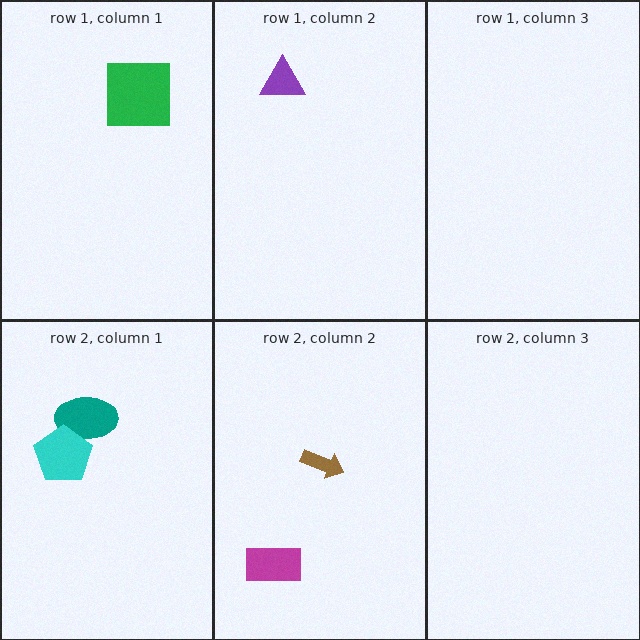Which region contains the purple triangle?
The row 1, column 2 region.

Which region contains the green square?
The row 1, column 1 region.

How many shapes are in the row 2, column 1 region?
2.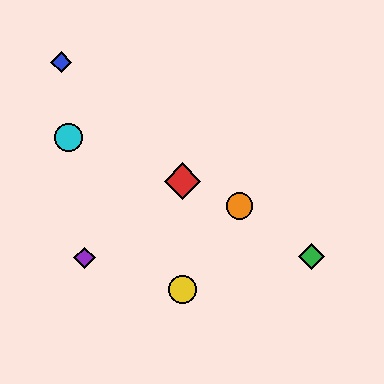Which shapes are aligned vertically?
The red diamond, the yellow circle are aligned vertically.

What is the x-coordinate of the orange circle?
The orange circle is at x≈240.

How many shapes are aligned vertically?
2 shapes (the red diamond, the yellow circle) are aligned vertically.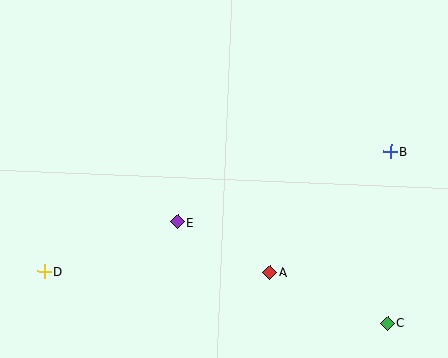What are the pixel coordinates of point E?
Point E is at (177, 222).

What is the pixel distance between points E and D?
The distance between E and D is 142 pixels.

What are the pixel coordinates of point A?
Point A is at (270, 272).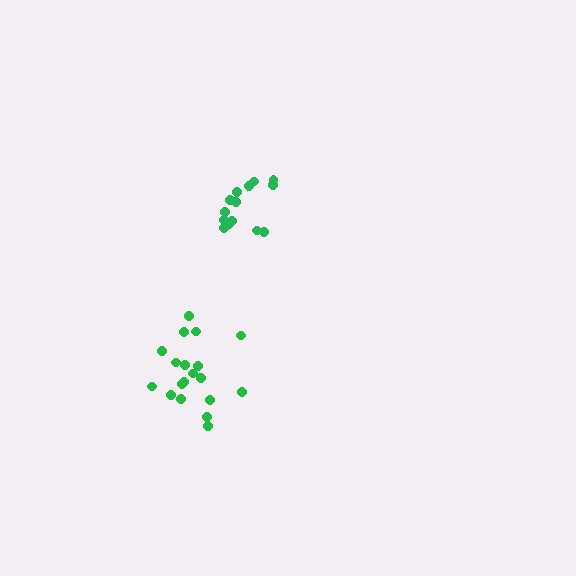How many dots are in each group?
Group 1: 14 dots, Group 2: 19 dots (33 total).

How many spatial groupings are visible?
There are 2 spatial groupings.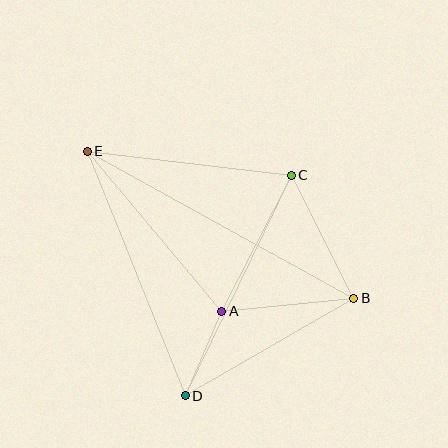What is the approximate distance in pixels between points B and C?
The distance between B and C is approximately 138 pixels.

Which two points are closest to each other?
Points A and D are closest to each other.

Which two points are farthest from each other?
Points B and E are farthest from each other.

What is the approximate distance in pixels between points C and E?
The distance between C and E is approximately 206 pixels.